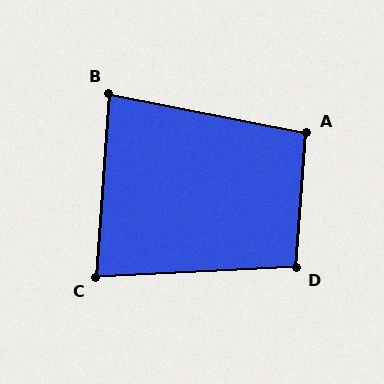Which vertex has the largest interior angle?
D, at approximately 97 degrees.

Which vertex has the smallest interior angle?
B, at approximately 83 degrees.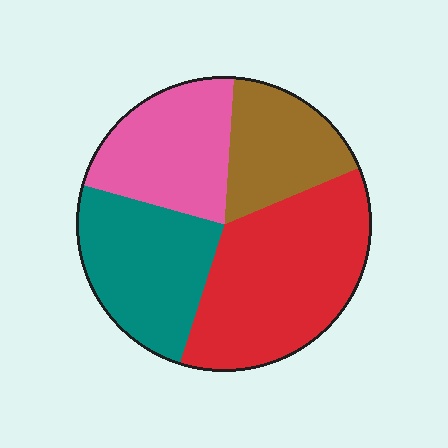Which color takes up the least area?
Brown, at roughly 20%.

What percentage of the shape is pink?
Pink takes up about one fifth (1/5) of the shape.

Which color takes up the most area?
Red, at roughly 35%.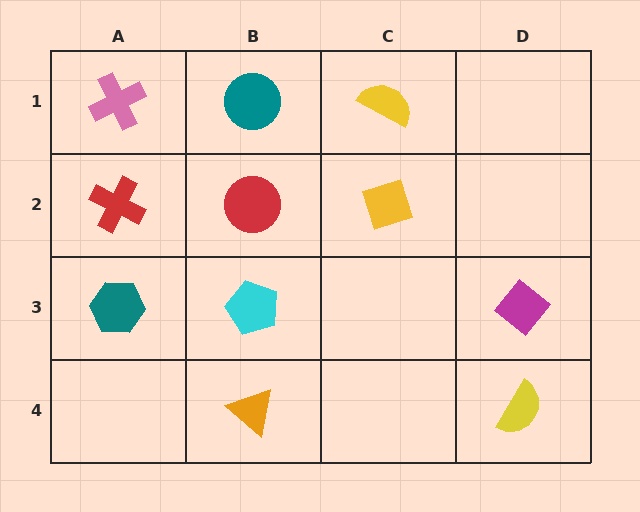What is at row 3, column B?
A cyan pentagon.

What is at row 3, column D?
A magenta diamond.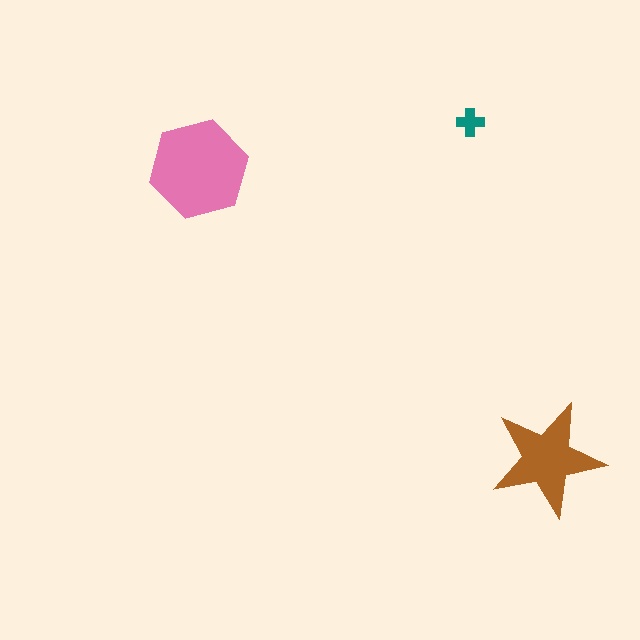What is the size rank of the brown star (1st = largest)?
2nd.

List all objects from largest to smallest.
The pink hexagon, the brown star, the teal cross.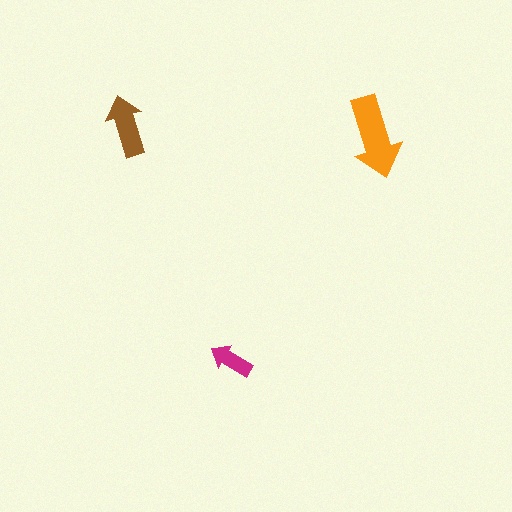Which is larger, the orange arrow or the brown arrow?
The orange one.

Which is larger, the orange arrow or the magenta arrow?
The orange one.